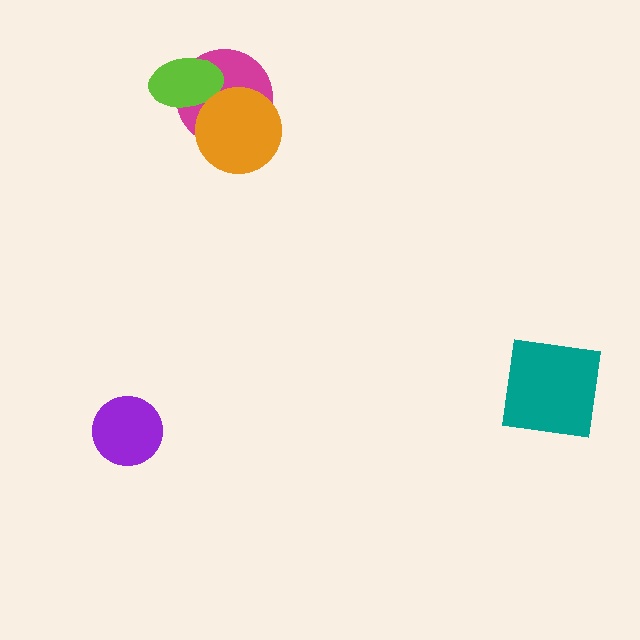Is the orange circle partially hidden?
No, no other shape covers it.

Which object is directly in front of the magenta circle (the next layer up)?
The lime ellipse is directly in front of the magenta circle.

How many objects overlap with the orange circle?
2 objects overlap with the orange circle.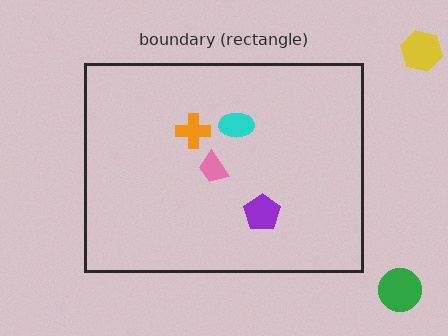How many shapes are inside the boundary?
4 inside, 2 outside.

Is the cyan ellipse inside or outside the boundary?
Inside.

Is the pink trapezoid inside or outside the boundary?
Inside.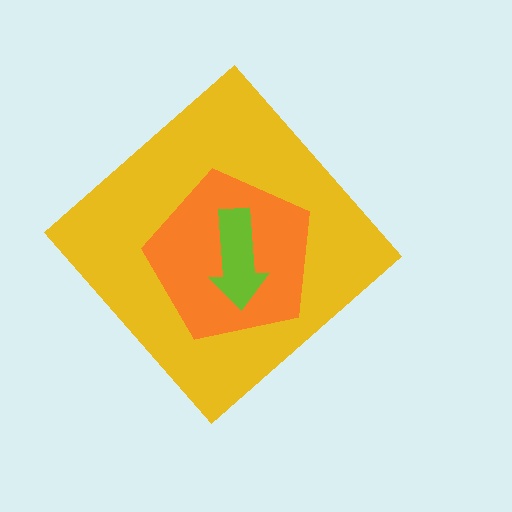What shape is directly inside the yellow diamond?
The orange pentagon.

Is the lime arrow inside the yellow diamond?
Yes.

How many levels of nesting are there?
3.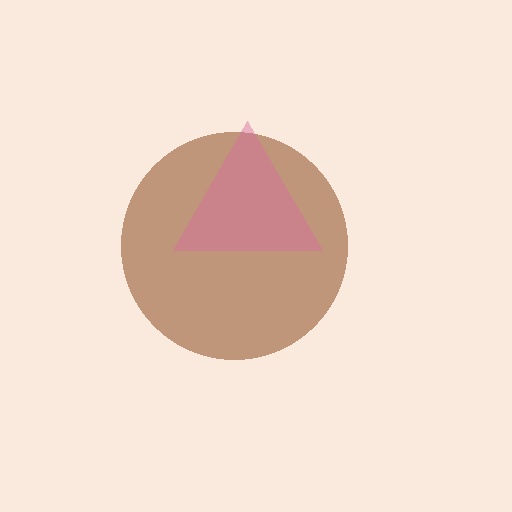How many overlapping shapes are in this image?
There are 2 overlapping shapes in the image.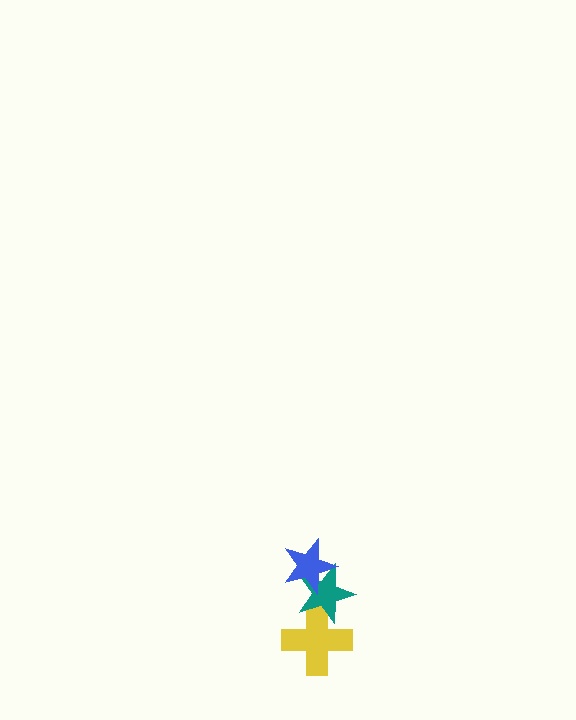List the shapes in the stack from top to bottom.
From top to bottom: the blue star, the teal star, the yellow cross.